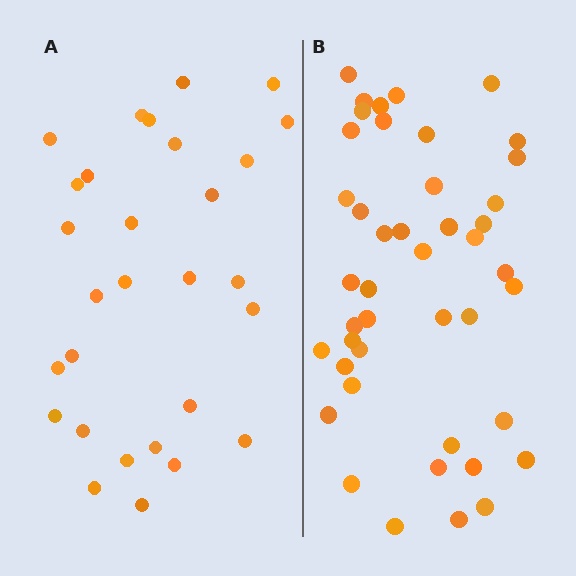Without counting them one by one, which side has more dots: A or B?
Region B (the right region) has more dots.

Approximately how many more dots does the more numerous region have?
Region B has approximately 15 more dots than region A.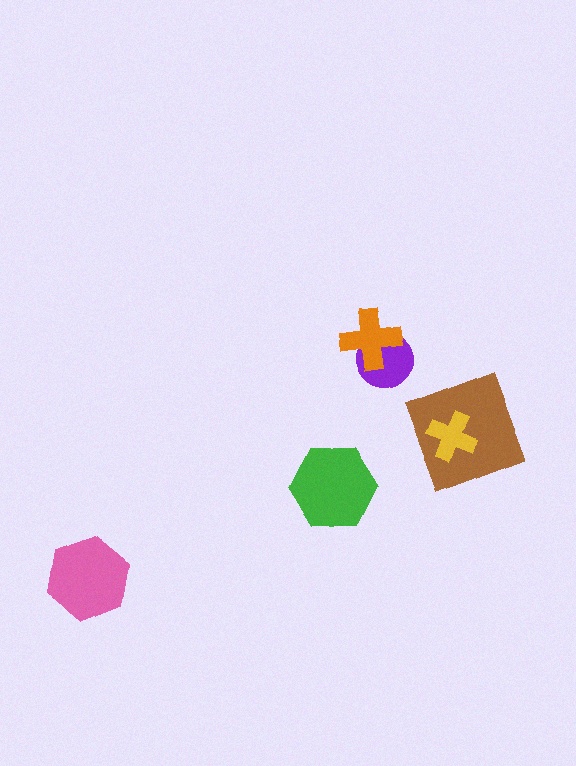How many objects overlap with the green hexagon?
0 objects overlap with the green hexagon.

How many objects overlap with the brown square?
1 object overlaps with the brown square.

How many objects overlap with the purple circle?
1 object overlaps with the purple circle.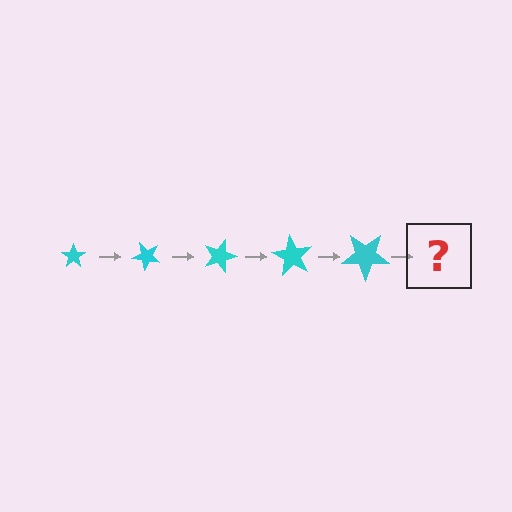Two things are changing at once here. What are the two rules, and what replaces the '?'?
The two rules are that the star grows larger each step and it rotates 45 degrees each step. The '?' should be a star, larger than the previous one and rotated 225 degrees from the start.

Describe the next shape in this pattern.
It should be a star, larger than the previous one and rotated 225 degrees from the start.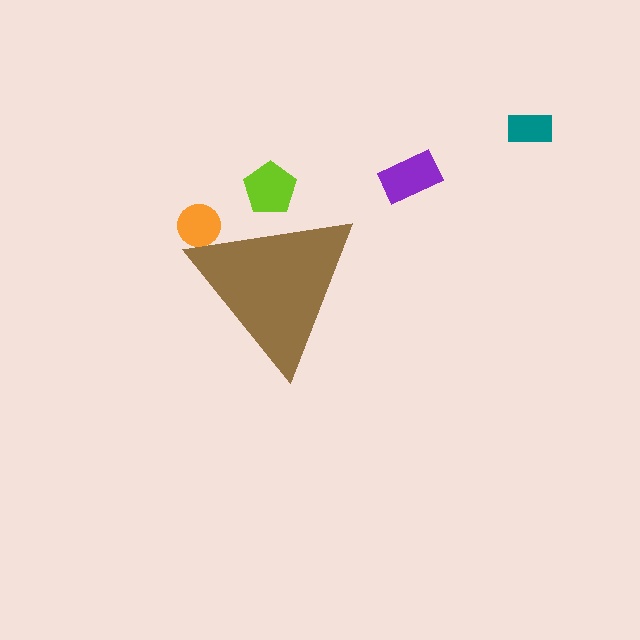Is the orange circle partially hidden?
Yes, the orange circle is partially hidden behind the brown triangle.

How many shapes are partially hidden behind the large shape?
2 shapes are partially hidden.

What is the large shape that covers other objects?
A brown triangle.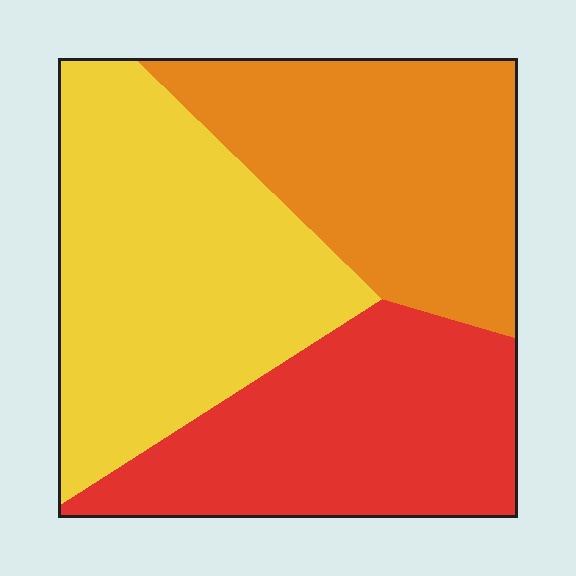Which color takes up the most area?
Yellow, at roughly 40%.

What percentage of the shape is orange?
Orange takes up about one third (1/3) of the shape.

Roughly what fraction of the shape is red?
Red takes up between a quarter and a half of the shape.